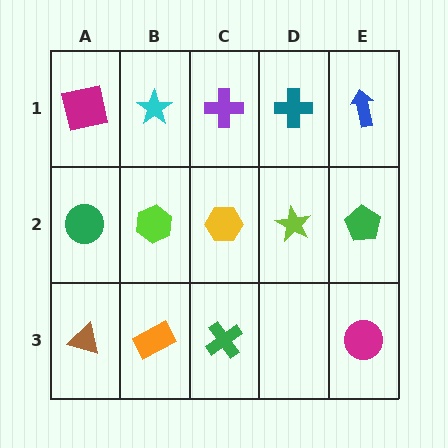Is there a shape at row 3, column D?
No, that cell is empty.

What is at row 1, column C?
A purple cross.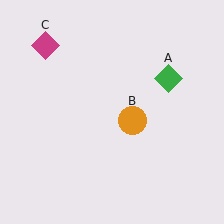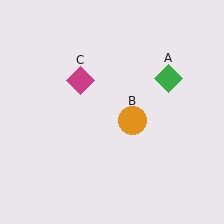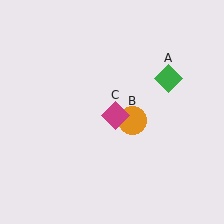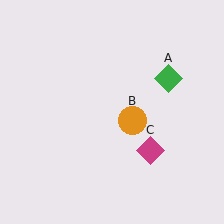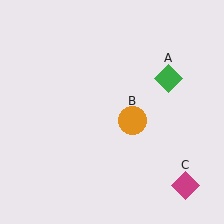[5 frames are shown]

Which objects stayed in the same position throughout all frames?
Green diamond (object A) and orange circle (object B) remained stationary.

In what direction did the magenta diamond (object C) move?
The magenta diamond (object C) moved down and to the right.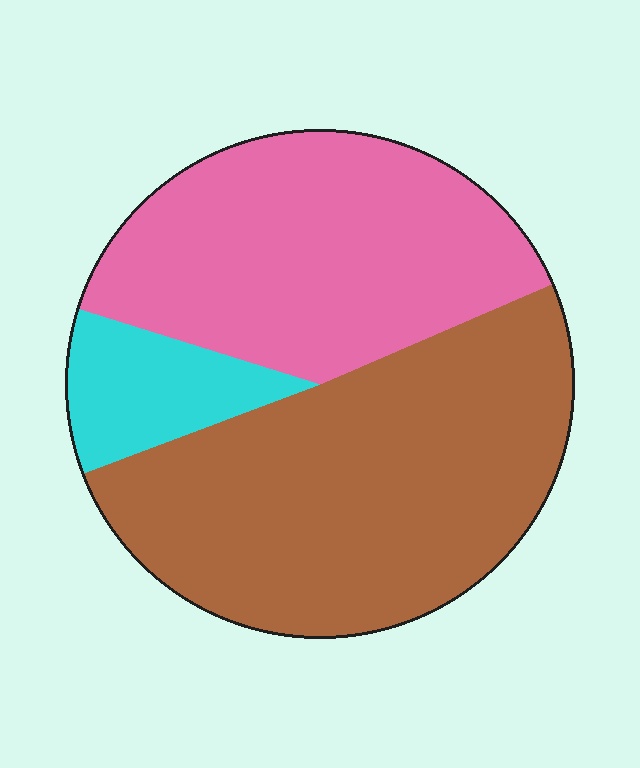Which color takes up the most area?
Brown, at roughly 50%.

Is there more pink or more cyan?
Pink.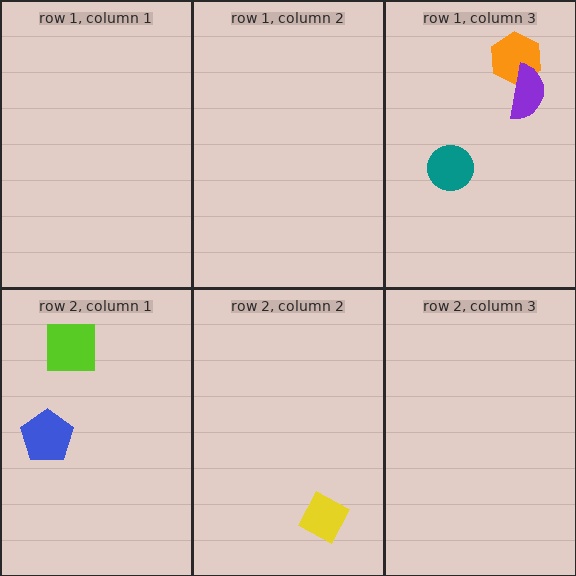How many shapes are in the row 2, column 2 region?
1.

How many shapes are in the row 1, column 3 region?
3.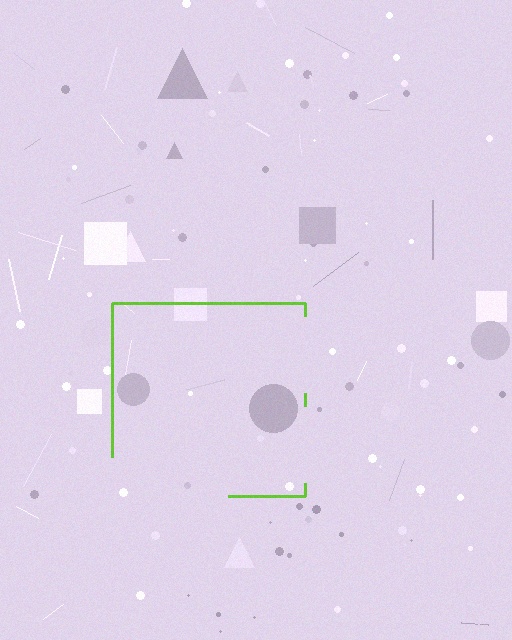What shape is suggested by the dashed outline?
The dashed outline suggests a square.